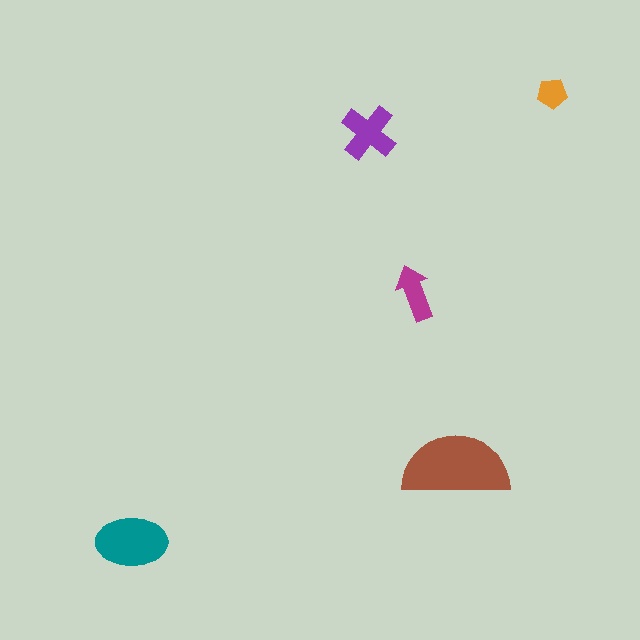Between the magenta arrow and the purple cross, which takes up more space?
The purple cross.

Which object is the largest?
The brown semicircle.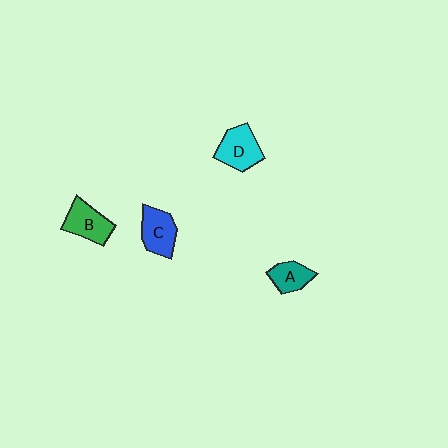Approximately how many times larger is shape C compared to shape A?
Approximately 1.3 times.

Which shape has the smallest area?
Shape A (teal).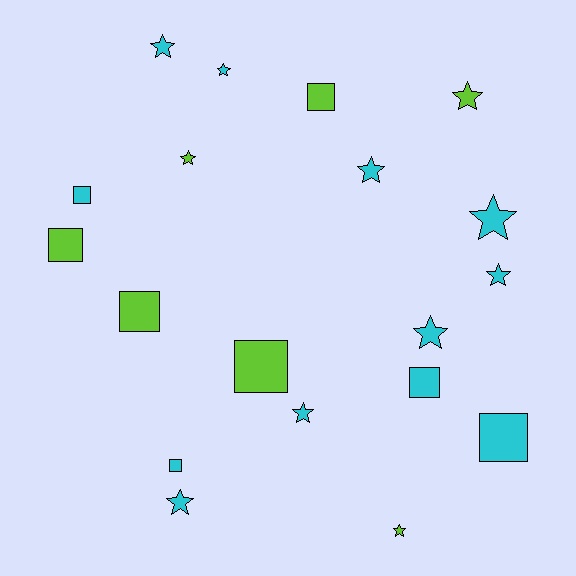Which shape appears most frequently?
Star, with 11 objects.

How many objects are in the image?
There are 19 objects.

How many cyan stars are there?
There are 8 cyan stars.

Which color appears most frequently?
Cyan, with 12 objects.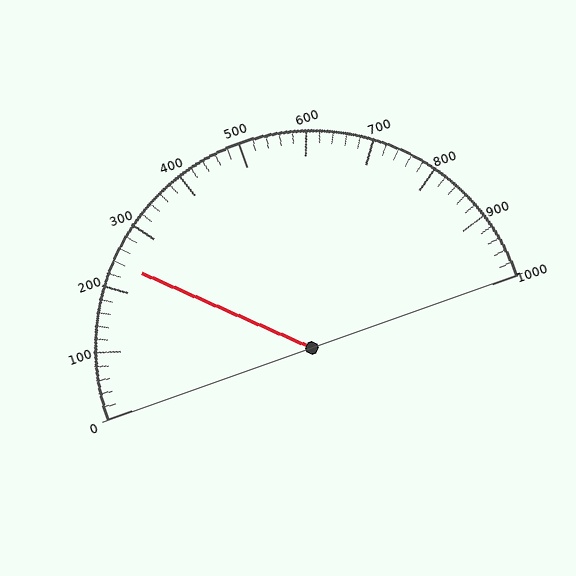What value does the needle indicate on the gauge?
The needle indicates approximately 240.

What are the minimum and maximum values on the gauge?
The gauge ranges from 0 to 1000.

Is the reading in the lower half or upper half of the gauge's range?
The reading is in the lower half of the range (0 to 1000).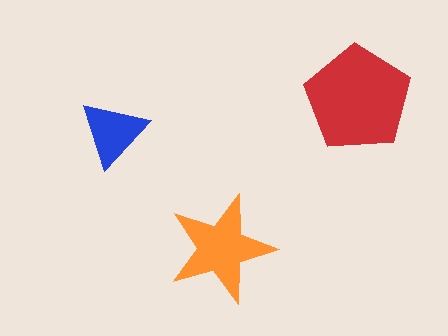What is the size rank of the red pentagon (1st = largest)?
1st.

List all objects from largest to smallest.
The red pentagon, the orange star, the blue triangle.